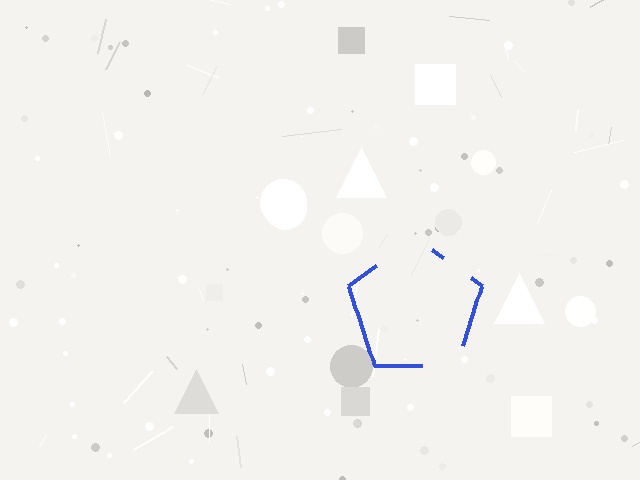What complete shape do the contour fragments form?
The contour fragments form a pentagon.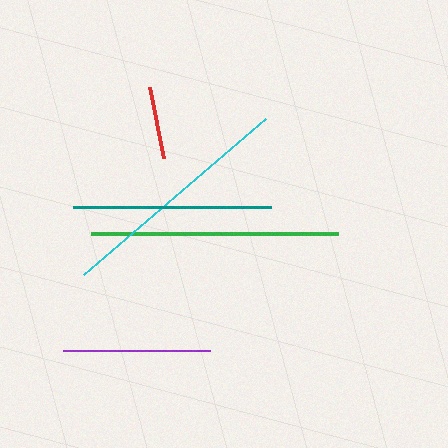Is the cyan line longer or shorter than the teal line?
The cyan line is longer than the teal line.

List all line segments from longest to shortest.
From longest to shortest: green, cyan, teal, purple, red.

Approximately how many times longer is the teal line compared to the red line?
The teal line is approximately 2.7 times the length of the red line.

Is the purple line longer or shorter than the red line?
The purple line is longer than the red line.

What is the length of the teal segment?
The teal segment is approximately 198 pixels long.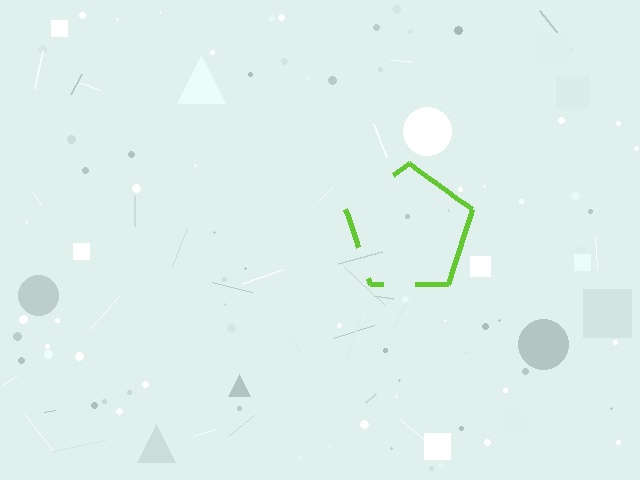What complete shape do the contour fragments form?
The contour fragments form a pentagon.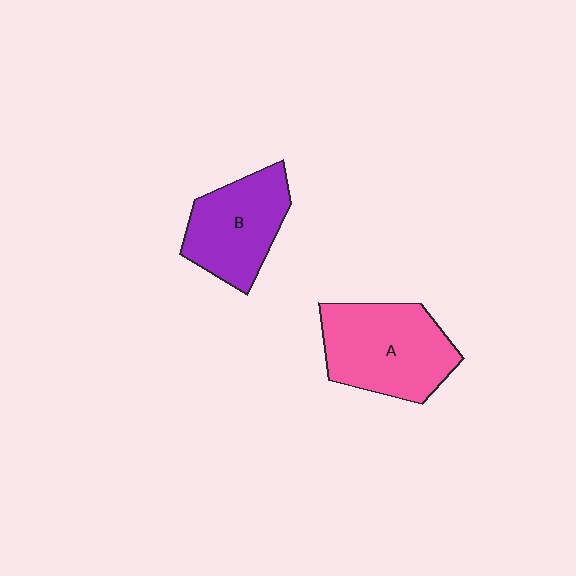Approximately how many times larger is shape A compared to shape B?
Approximately 1.2 times.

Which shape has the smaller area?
Shape B (purple).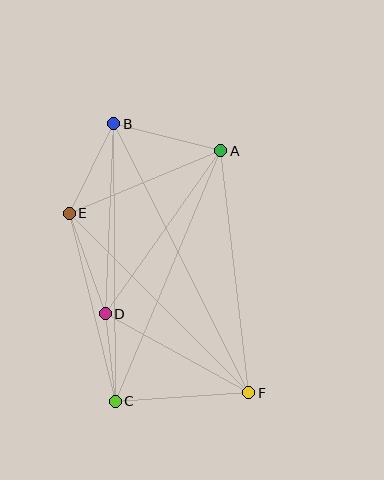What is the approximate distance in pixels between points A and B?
The distance between A and B is approximately 110 pixels.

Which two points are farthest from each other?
Points B and F are farthest from each other.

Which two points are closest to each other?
Points C and D are closest to each other.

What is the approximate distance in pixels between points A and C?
The distance between A and C is approximately 272 pixels.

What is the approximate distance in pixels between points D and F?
The distance between D and F is approximately 164 pixels.